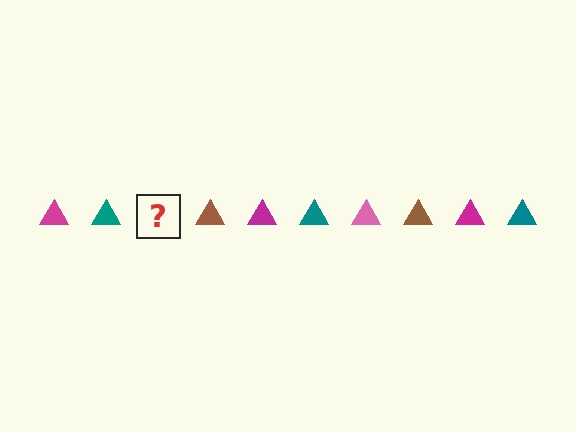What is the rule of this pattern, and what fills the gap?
The rule is that the pattern cycles through magenta, teal, pink, brown triangles. The gap should be filled with a pink triangle.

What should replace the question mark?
The question mark should be replaced with a pink triangle.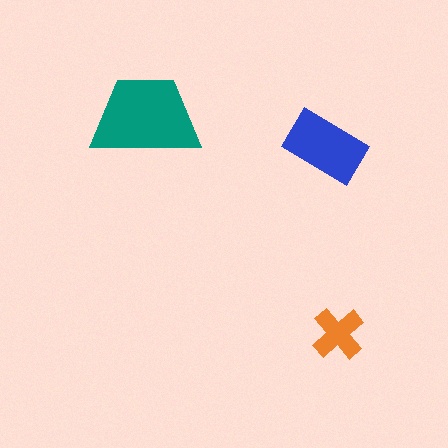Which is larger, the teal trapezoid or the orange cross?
The teal trapezoid.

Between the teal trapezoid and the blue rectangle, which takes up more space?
The teal trapezoid.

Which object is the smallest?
The orange cross.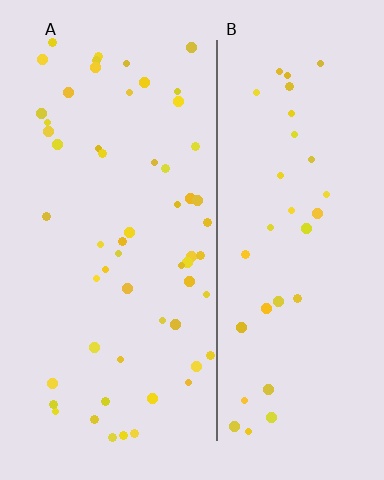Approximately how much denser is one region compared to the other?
Approximately 1.6× — region A over region B.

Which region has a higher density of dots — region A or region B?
A (the left).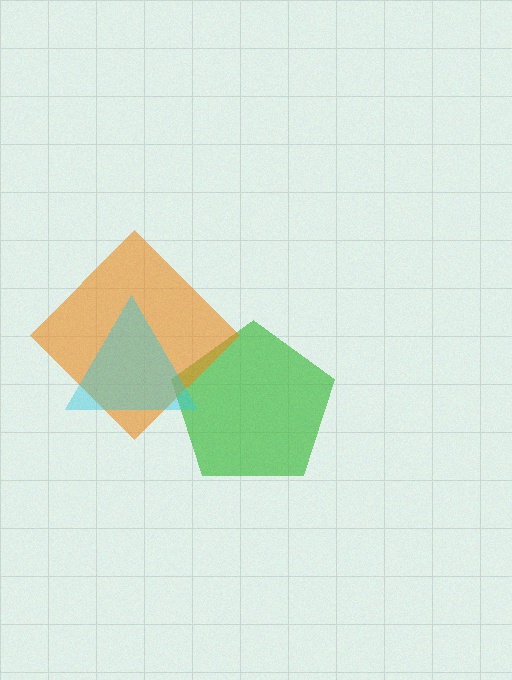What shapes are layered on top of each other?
The layered shapes are: a green pentagon, an orange diamond, a cyan triangle.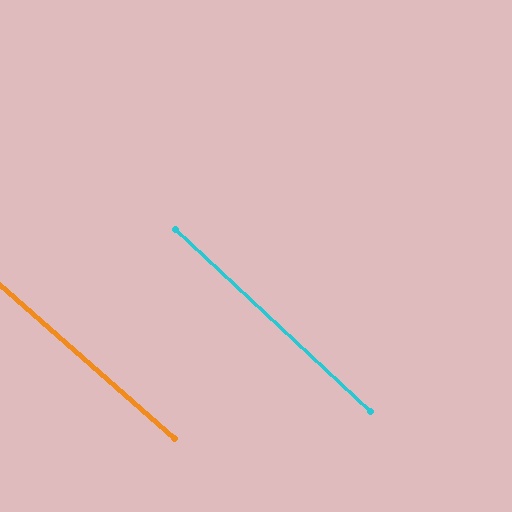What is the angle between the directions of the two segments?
Approximately 2 degrees.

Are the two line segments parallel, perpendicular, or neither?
Parallel — their directions differ by only 1.9°.